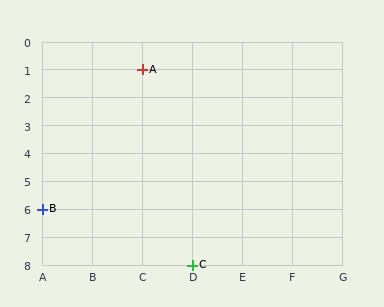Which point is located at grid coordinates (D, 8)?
Point C is at (D, 8).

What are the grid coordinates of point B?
Point B is at grid coordinates (A, 6).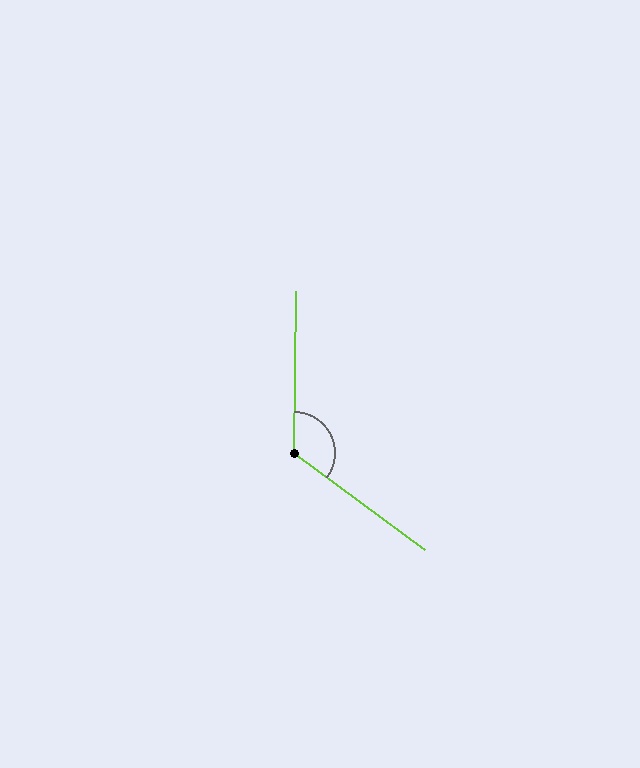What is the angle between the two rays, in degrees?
Approximately 126 degrees.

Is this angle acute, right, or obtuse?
It is obtuse.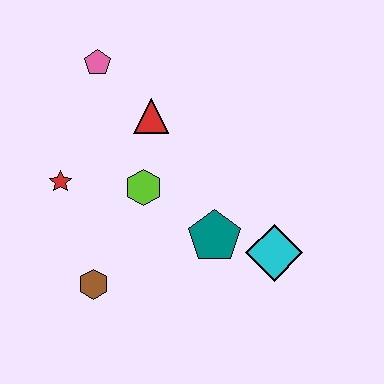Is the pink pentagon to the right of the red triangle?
No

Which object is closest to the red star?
The lime hexagon is closest to the red star.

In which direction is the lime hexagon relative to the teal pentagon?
The lime hexagon is to the left of the teal pentagon.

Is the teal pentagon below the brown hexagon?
No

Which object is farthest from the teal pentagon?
The pink pentagon is farthest from the teal pentagon.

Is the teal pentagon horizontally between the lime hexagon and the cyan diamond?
Yes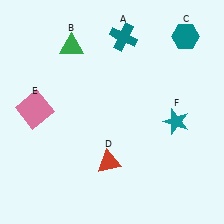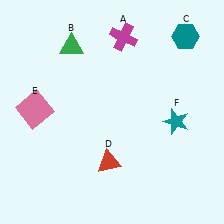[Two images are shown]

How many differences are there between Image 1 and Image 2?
There is 1 difference between the two images.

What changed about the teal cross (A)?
In Image 1, A is teal. In Image 2, it changed to magenta.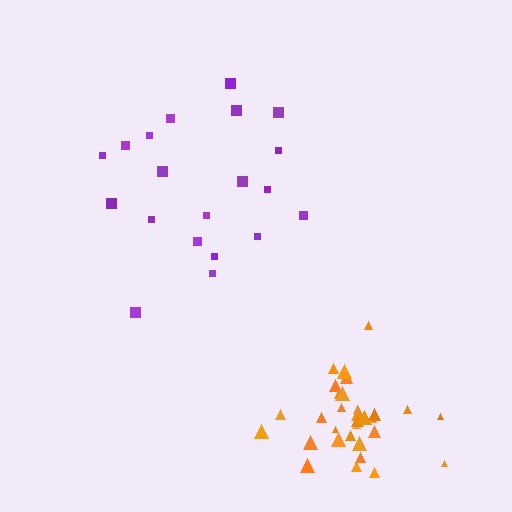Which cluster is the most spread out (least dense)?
Purple.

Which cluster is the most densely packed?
Orange.